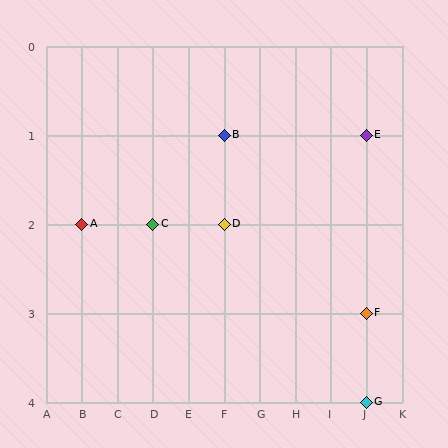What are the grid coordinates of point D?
Point D is at grid coordinates (F, 2).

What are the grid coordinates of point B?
Point B is at grid coordinates (F, 1).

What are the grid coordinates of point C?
Point C is at grid coordinates (D, 2).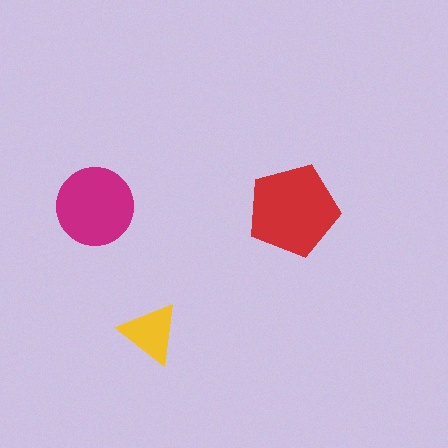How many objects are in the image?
There are 3 objects in the image.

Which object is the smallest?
The yellow triangle.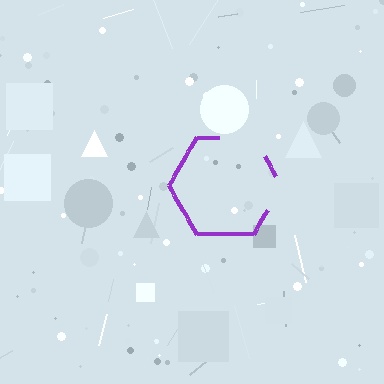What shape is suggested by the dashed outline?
The dashed outline suggests a hexagon.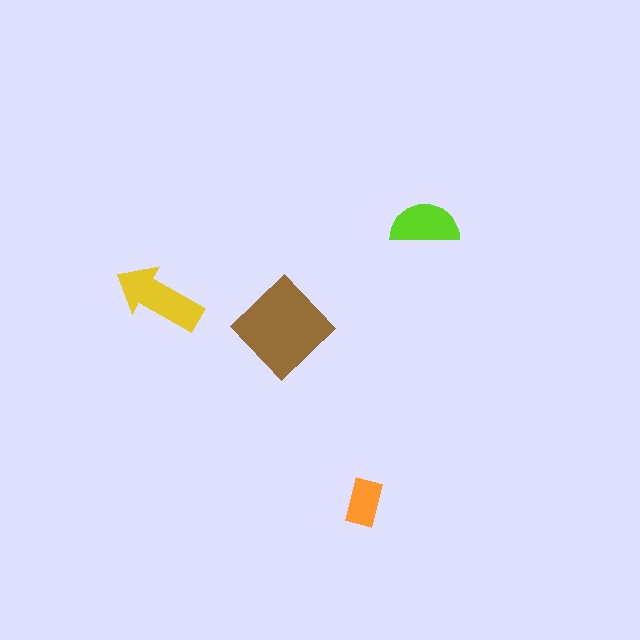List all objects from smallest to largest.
The orange rectangle, the lime semicircle, the yellow arrow, the brown diamond.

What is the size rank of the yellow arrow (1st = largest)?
2nd.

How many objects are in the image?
There are 4 objects in the image.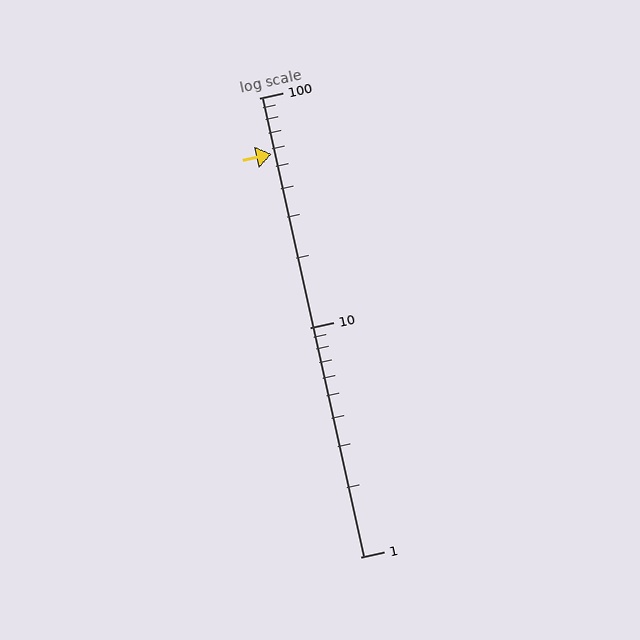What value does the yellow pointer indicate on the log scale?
The pointer indicates approximately 57.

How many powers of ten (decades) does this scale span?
The scale spans 2 decades, from 1 to 100.